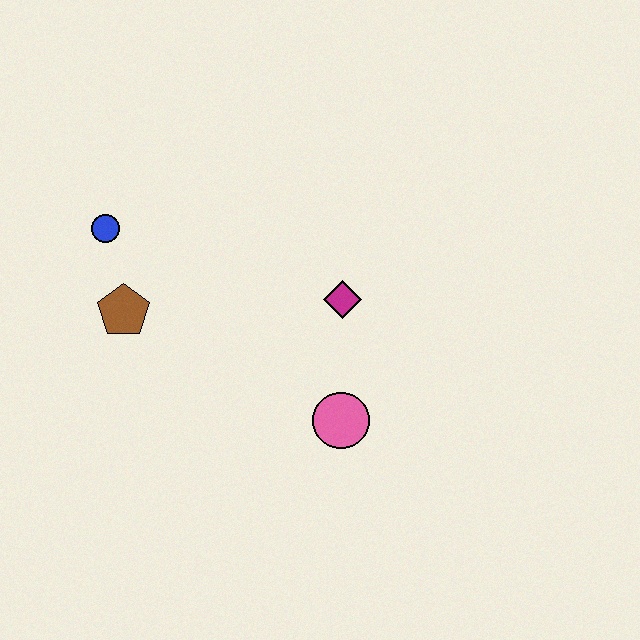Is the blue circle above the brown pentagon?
Yes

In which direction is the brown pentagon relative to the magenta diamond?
The brown pentagon is to the left of the magenta diamond.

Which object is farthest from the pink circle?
The blue circle is farthest from the pink circle.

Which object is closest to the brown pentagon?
The blue circle is closest to the brown pentagon.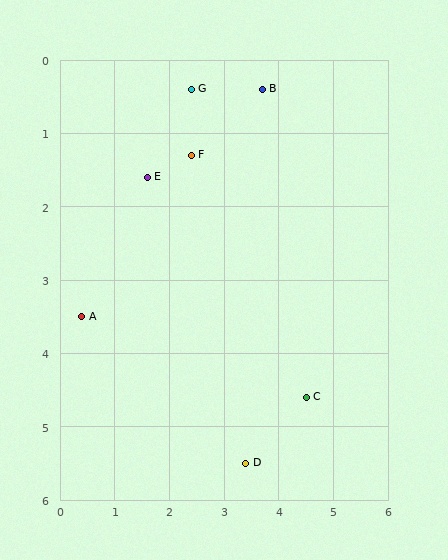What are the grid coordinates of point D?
Point D is at approximately (3.4, 5.5).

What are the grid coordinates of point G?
Point G is at approximately (2.4, 0.4).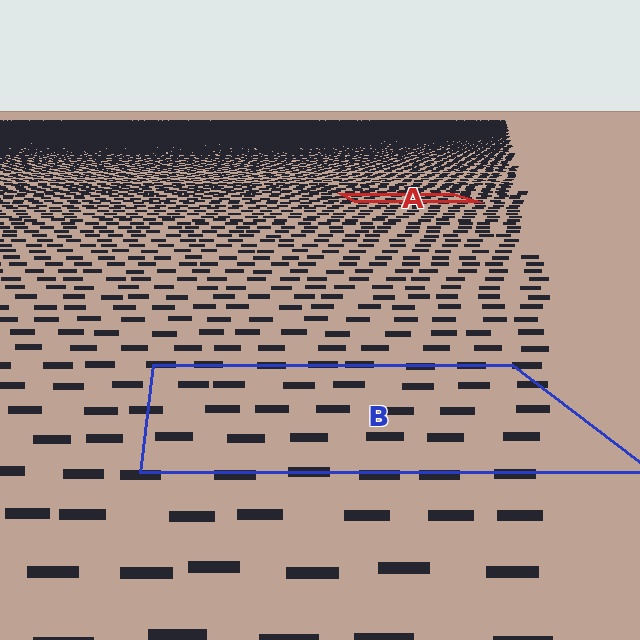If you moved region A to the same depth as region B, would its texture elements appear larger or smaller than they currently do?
They would appear larger. At a closer depth, the same texture elements are projected at a bigger on-screen size.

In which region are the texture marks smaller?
The texture marks are smaller in region A, because it is farther away.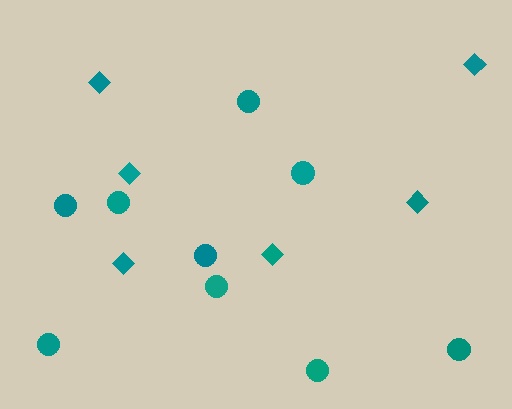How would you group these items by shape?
There are 2 groups: one group of circles (9) and one group of diamonds (6).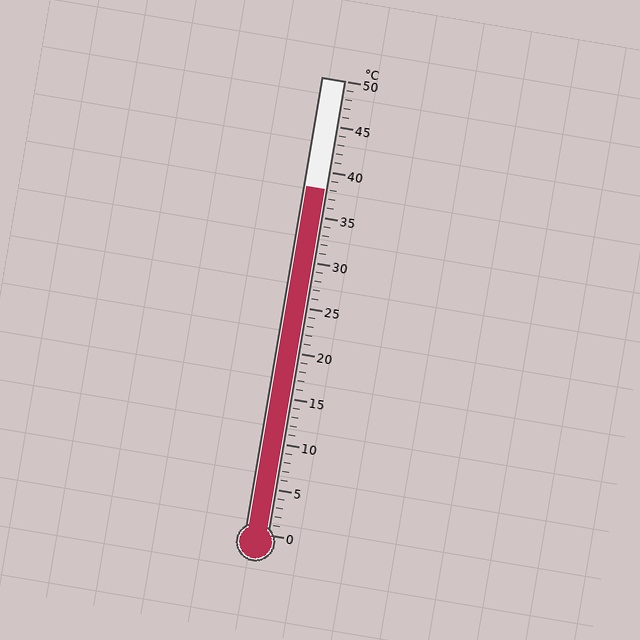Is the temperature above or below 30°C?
The temperature is above 30°C.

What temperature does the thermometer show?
The thermometer shows approximately 38°C.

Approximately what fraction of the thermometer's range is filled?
The thermometer is filled to approximately 75% of its range.